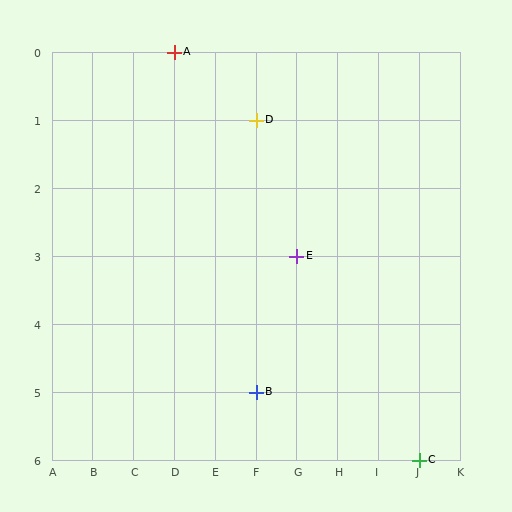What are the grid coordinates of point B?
Point B is at grid coordinates (F, 5).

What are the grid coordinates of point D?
Point D is at grid coordinates (F, 1).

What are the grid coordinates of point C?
Point C is at grid coordinates (J, 6).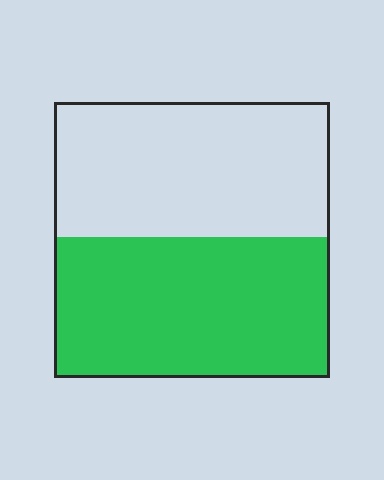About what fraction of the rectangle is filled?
About one half (1/2).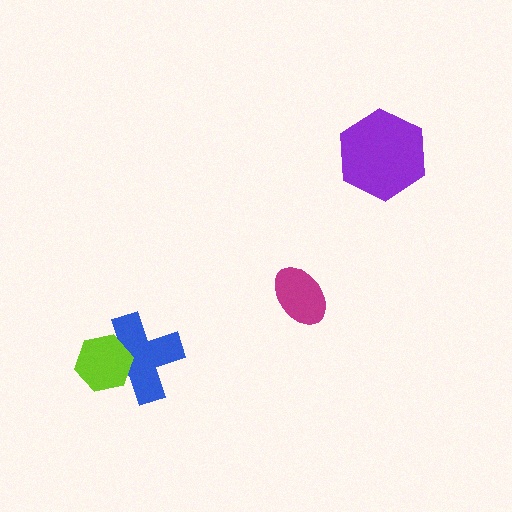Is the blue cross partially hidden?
Yes, it is partially covered by another shape.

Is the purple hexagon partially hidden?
No, no other shape covers it.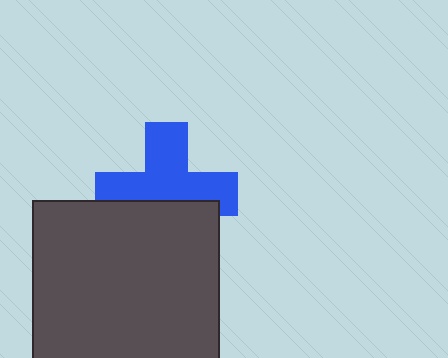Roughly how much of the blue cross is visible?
About half of it is visible (roughly 61%).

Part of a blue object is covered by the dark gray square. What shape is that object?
It is a cross.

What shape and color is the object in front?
The object in front is a dark gray square.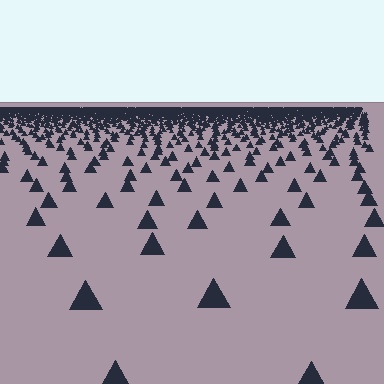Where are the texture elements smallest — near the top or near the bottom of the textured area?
Near the top.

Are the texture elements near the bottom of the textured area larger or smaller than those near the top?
Larger. Near the bottom, elements are closer to the viewer and appear at a bigger on-screen size.